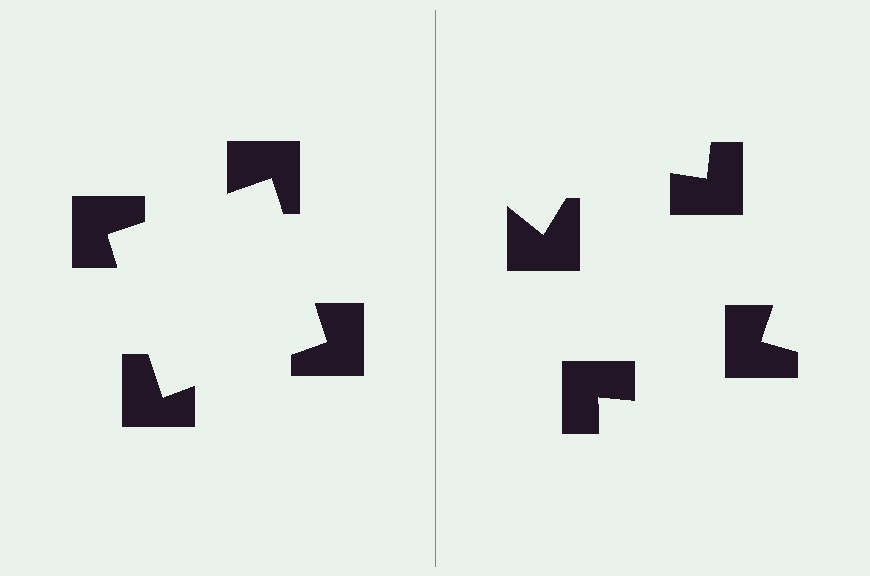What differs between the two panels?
The notched squares are positioned identically on both sides; only the wedge orientations differ. On the left they align to a square; on the right they are misaligned.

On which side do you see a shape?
An illusory square appears on the left side. On the right side the wedge cuts are rotated, so no coherent shape forms.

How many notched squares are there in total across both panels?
8 — 4 on each side.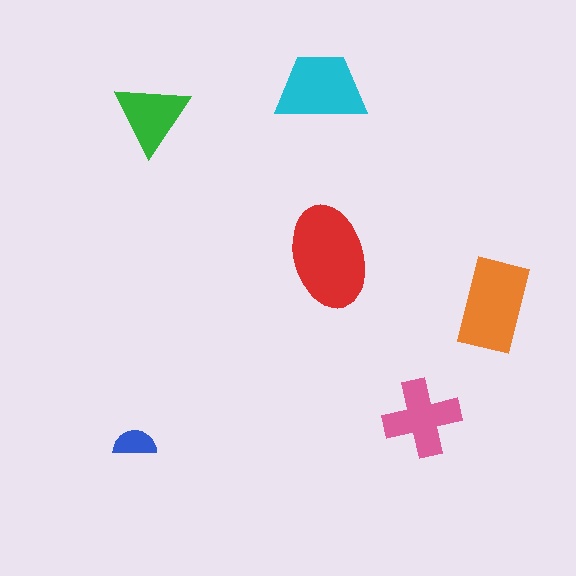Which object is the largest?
The red ellipse.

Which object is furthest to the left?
The blue semicircle is leftmost.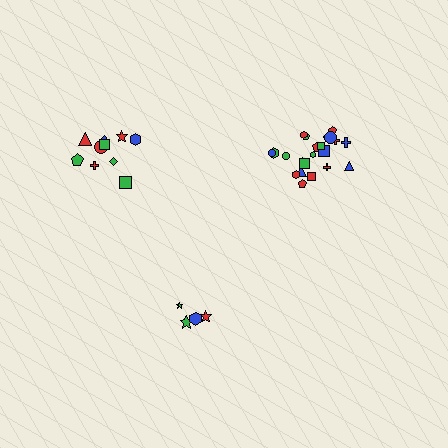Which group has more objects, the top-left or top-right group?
The top-right group.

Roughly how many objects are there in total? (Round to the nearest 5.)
Roughly 35 objects in total.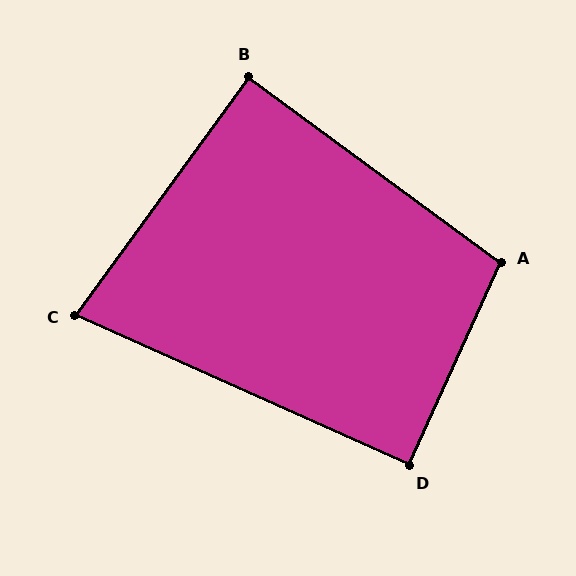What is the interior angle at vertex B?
Approximately 90 degrees (approximately right).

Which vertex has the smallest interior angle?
C, at approximately 78 degrees.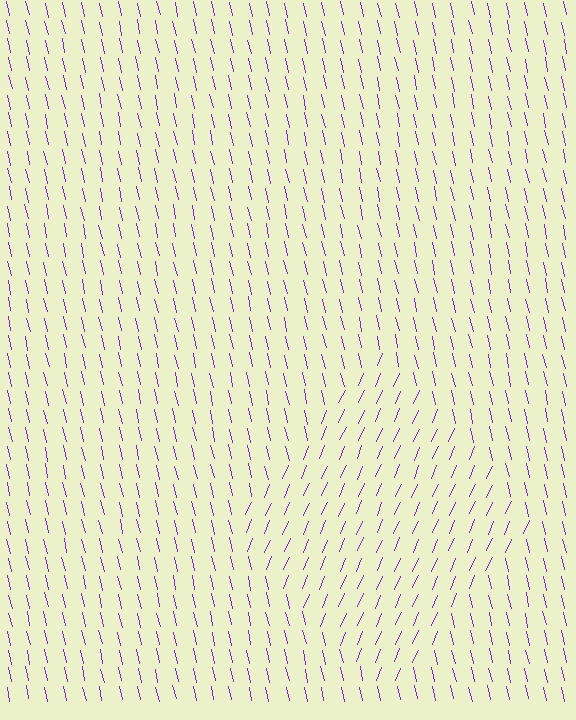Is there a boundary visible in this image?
Yes, there is a texture boundary formed by a change in line orientation.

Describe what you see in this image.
The image is filled with small purple line segments. A diamond region in the image has lines oriented differently from the surrounding lines, creating a visible texture boundary.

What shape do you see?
I see a diamond.